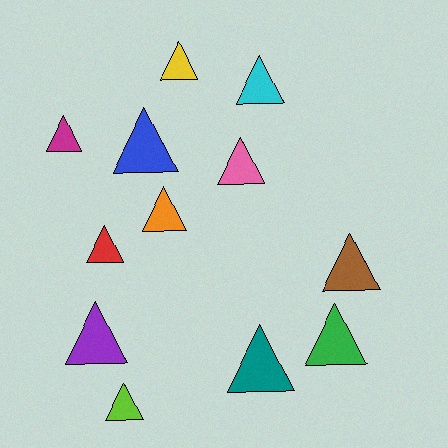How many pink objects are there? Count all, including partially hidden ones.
There is 1 pink object.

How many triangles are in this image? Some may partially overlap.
There are 12 triangles.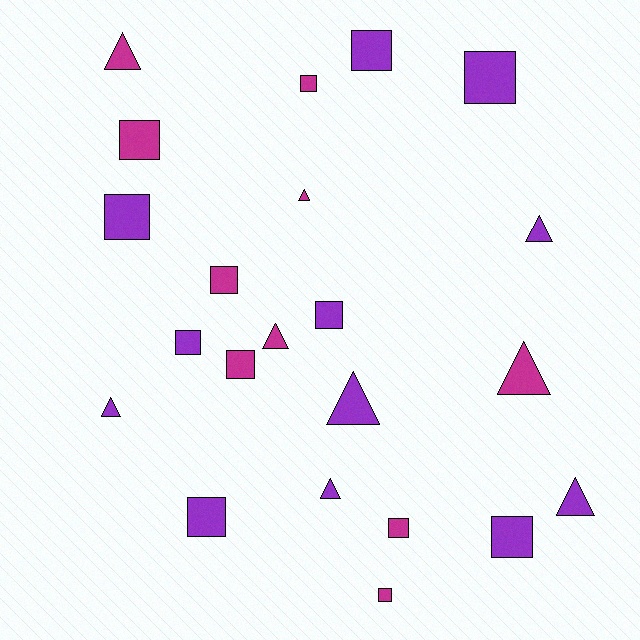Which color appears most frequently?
Purple, with 12 objects.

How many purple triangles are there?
There are 5 purple triangles.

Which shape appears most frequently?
Square, with 13 objects.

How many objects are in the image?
There are 22 objects.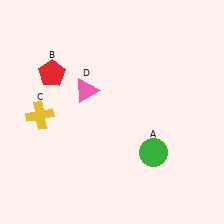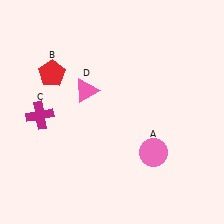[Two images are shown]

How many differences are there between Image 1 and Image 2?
There are 2 differences between the two images.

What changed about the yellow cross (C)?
In Image 1, C is yellow. In Image 2, it changed to magenta.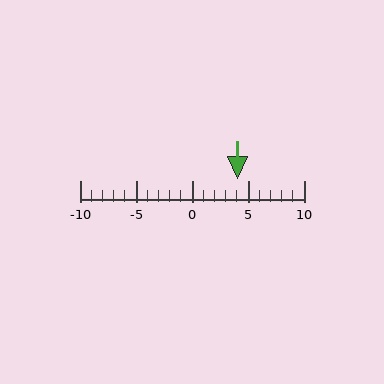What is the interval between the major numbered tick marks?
The major tick marks are spaced 5 units apart.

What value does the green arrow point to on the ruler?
The green arrow points to approximately 4.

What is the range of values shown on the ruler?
The ruler shows values from -10 to 10.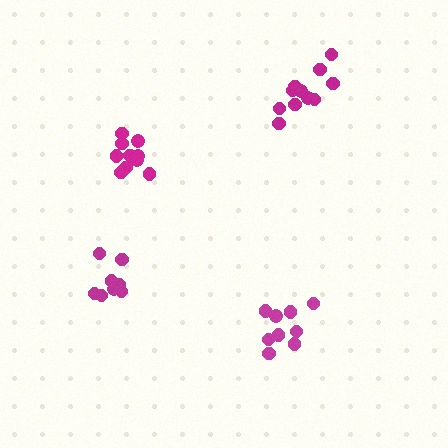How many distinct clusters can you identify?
There are 4 distinct clusters.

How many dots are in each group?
Group 1: 9 dots, Group 2: 8 dots, Group 3: 11 dots, Group 4: 11 dots (39 total).